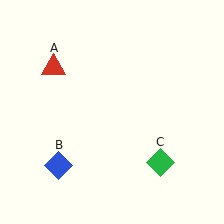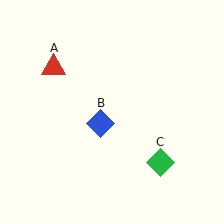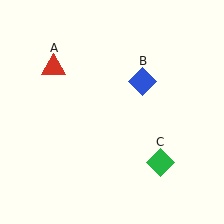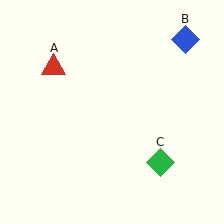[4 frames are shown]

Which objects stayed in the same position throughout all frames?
Red triangle (object A) and green diamond (object C) remained stationary.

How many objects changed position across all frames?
1 object changed position: blue diamond (object B).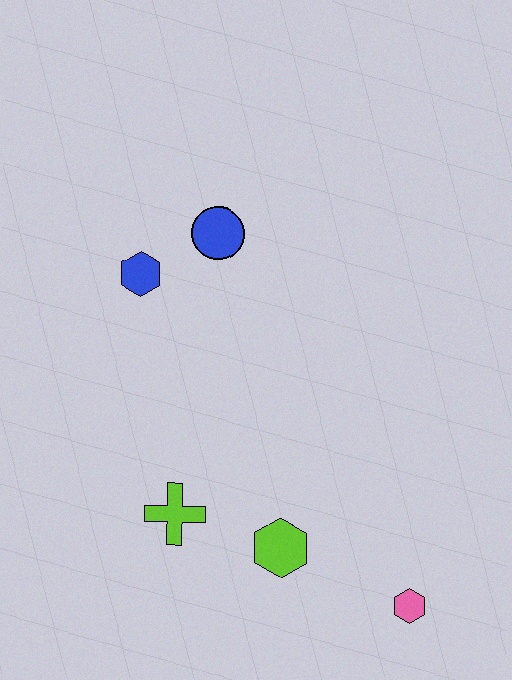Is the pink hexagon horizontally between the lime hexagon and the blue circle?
No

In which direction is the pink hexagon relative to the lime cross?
The pink hexagon is to the right of the lime cross.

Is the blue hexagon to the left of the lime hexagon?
Yes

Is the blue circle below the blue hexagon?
No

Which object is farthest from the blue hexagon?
The pink hexagon is farthest from the blue hexagon.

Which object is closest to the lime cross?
The lime hexagon is closest to the lime cross.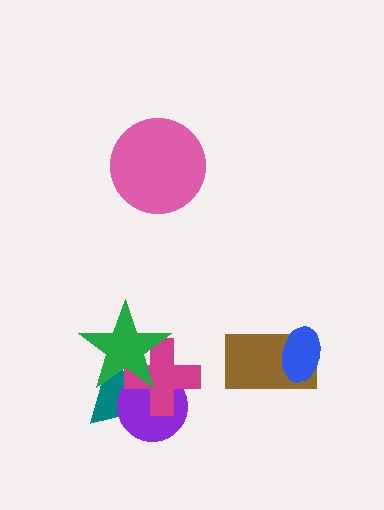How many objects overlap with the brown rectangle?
1 object overlaps with the brown rectangle.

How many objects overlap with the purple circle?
3 objects overlap with the purple circle.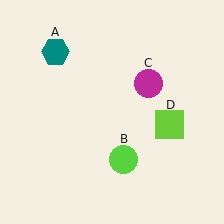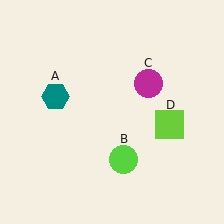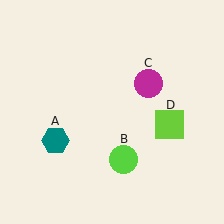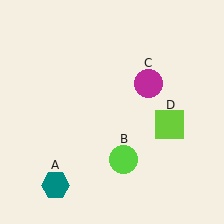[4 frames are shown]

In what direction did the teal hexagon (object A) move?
The teal hexagon (object A) moved down.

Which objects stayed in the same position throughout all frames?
Lime circle (object B) and magenta circle (object C) and lime square (object D) remained stationary.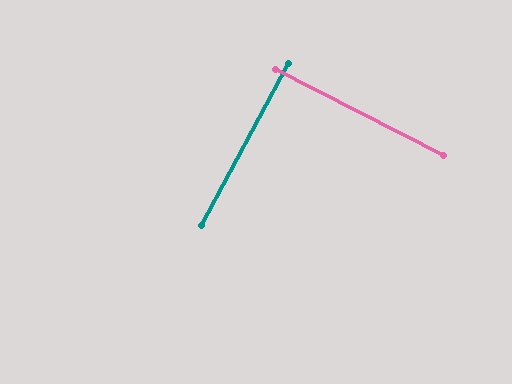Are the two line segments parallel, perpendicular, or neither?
Perpendicular — they meet at approximately 89°.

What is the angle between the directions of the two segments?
Approximately 89 degrees.